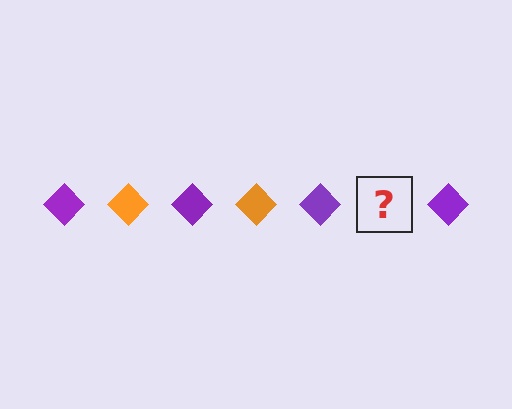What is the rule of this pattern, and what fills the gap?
The rule is that the pattern cycles through purple, orange diamonds. The gap should be filled with an orange diamond.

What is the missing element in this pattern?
The missing element is an orange diamond.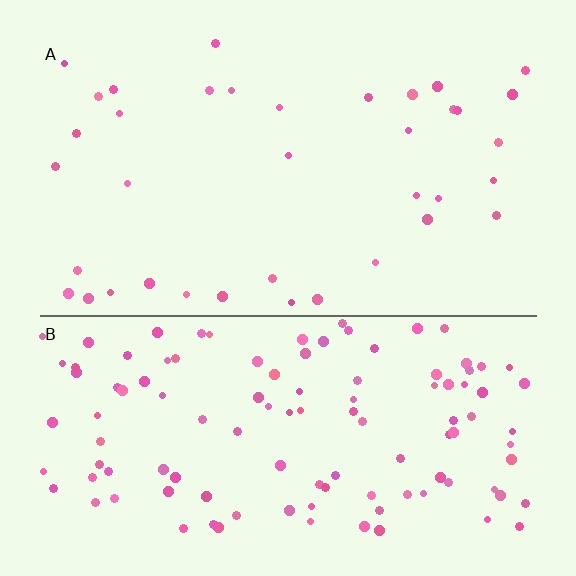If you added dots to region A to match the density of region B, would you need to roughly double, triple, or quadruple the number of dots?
Approximately triple.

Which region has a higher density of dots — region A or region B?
B (the bottom).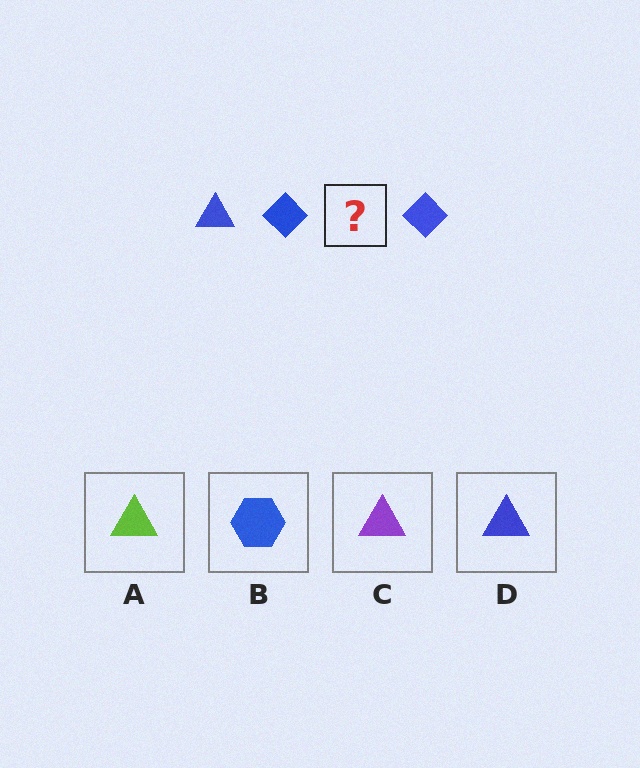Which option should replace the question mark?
Option D.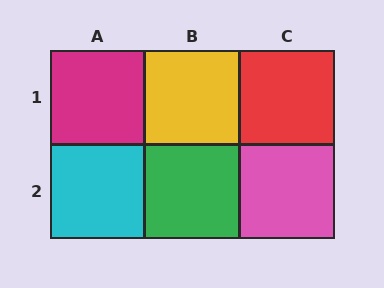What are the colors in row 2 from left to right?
Cyan, green, pink.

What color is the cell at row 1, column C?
Red.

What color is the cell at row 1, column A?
Magenta.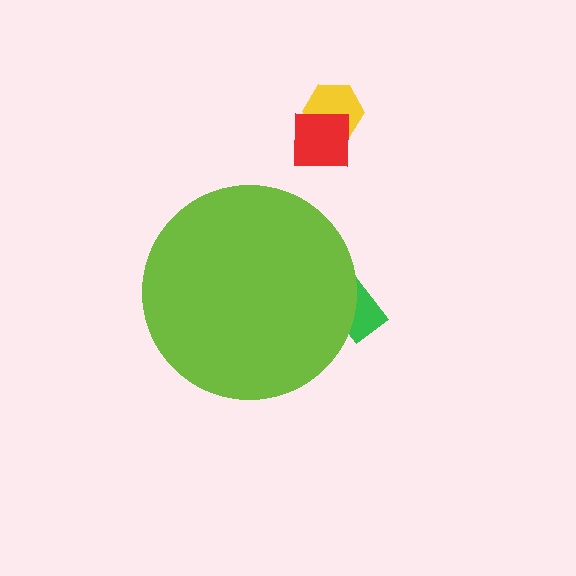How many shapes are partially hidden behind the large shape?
1 shape is partially hidden.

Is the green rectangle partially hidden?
Yes, the green rectangle is partially hidden behind the lime circle.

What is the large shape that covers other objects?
A lime circle.